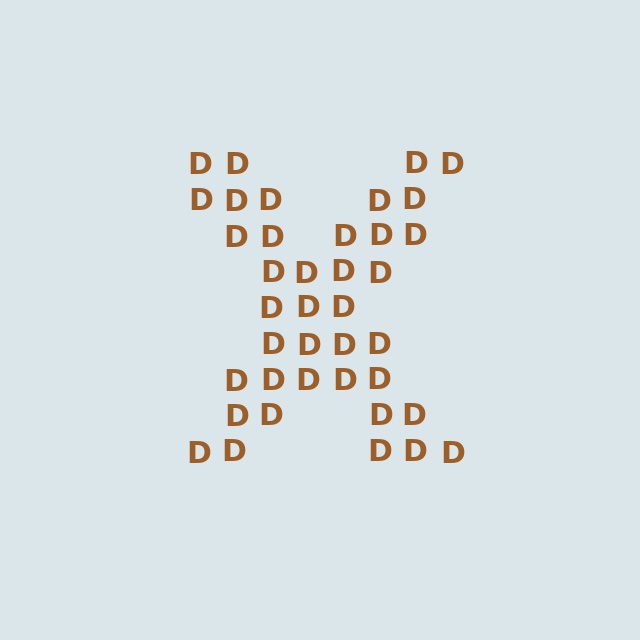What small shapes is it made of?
It is made of small letter D's.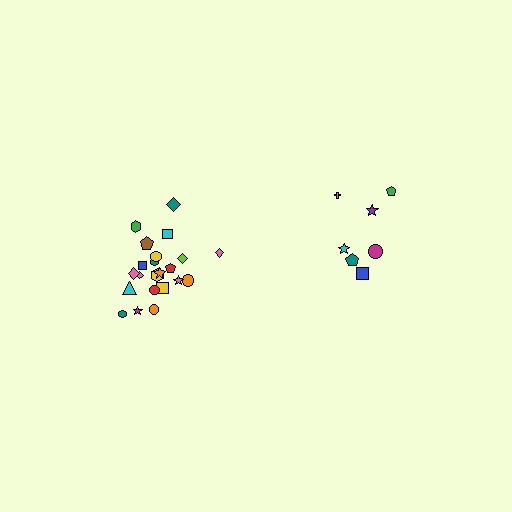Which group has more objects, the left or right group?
The left group.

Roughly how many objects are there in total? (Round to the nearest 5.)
Roughly 30 objects in total.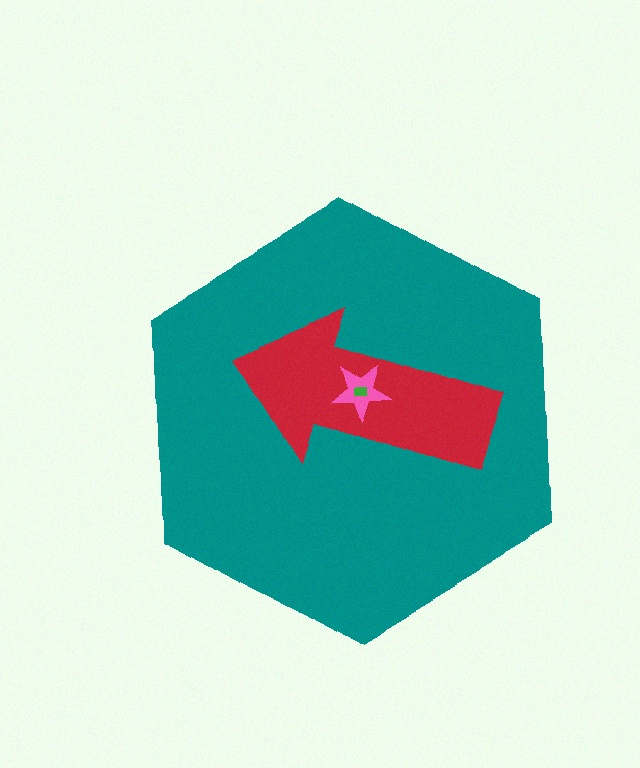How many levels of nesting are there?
4.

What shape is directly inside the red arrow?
The pink star.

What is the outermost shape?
The teal hexagon.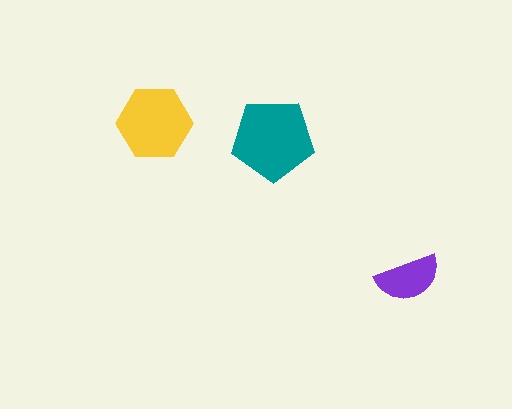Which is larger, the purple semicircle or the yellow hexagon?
The yellow hexagon.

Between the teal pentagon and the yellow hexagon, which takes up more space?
The teal pentagon.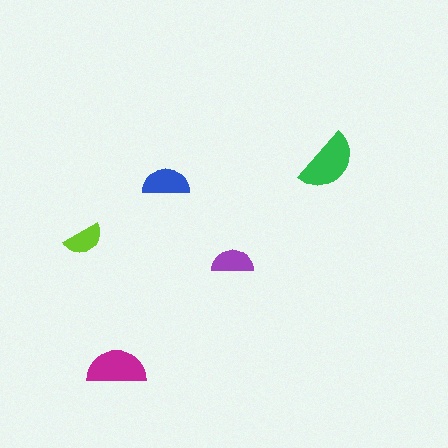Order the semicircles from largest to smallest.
the green one, the magenta one, the blue one, the purple one, the lime one.